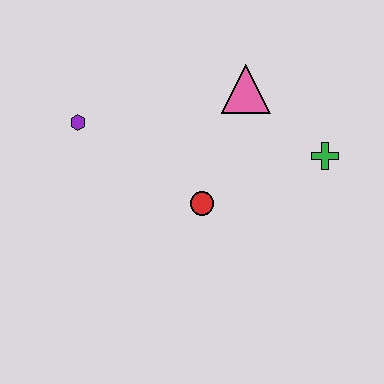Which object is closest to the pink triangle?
The green cross is closest to the pink triangle.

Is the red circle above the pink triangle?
No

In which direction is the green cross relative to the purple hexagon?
The green cross is to the right of the purple hexagon.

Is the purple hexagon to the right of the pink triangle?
No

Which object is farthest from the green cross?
The purple hexagon is farthest from the green cross.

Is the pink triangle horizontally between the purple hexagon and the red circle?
No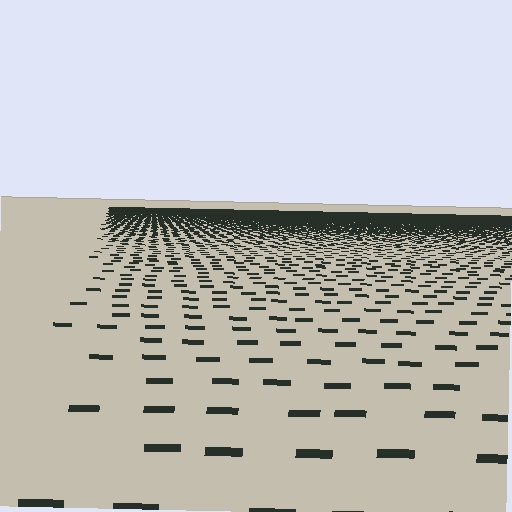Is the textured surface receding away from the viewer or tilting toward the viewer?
The surface is receding away from the viewer. Texture elements get smaller and denser toward the top.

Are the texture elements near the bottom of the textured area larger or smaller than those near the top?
Larger. Near the bottom, elements are closer to the viewer and appear at a bigger on-screen size.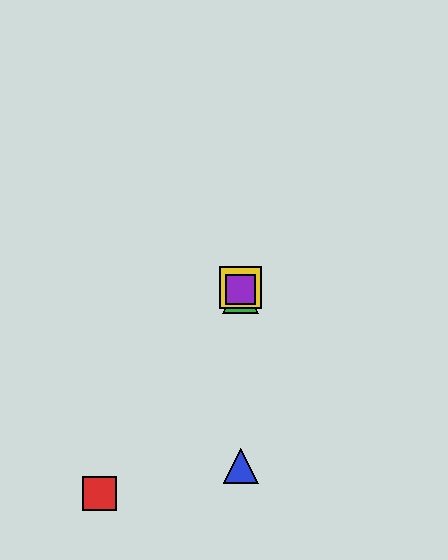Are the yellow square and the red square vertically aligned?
No, the yellow square is at x≈241 and the red square is at x≈99.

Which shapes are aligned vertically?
The blue triangle, the green triangle, the yellow square, the purple square are aligned vertically.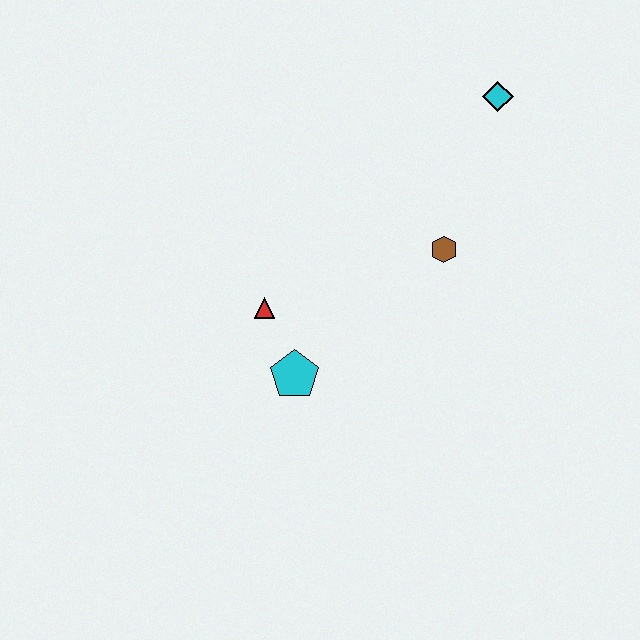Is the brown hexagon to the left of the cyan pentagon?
No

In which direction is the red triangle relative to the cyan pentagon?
The red triangle is above the cyan pentagon.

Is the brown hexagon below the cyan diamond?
Yes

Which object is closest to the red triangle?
The cyan pentagon is closest to the red triangle.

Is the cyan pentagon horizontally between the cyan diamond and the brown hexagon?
No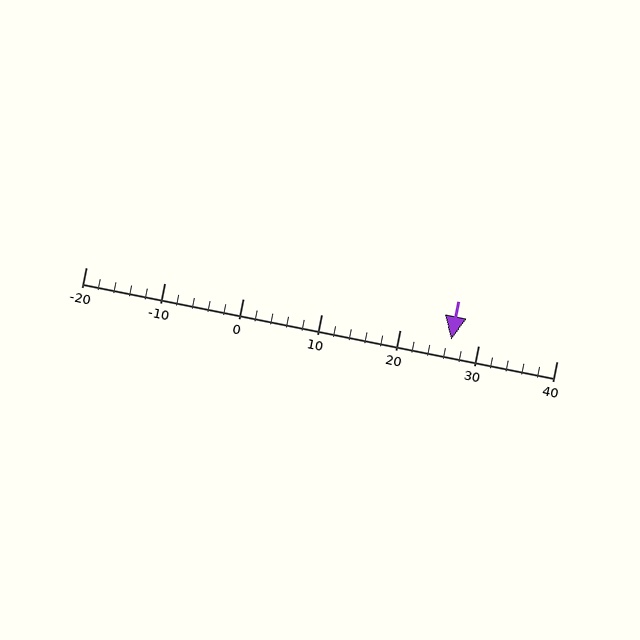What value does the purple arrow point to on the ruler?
The purple arrow points to approximately 27.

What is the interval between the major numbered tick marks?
The major tick marks are spaced 10 units apart.